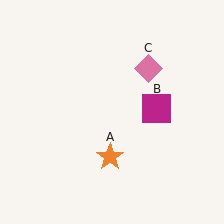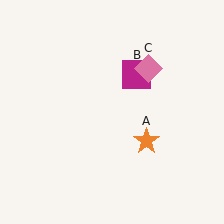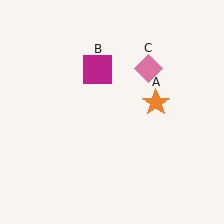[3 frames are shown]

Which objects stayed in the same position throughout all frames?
Pink diamond (object C) remained stationary.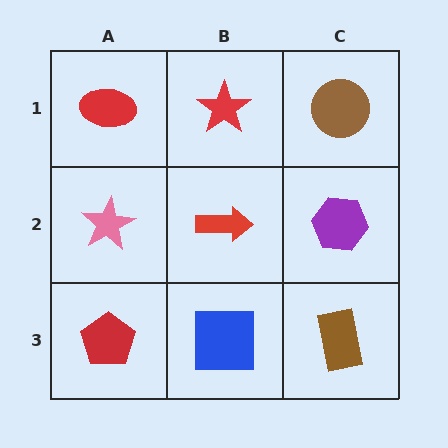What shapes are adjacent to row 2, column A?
A red ellipse (row 1, column A), a red pentagon (row 3, column A), a red arrow (row 2, column B).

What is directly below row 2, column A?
A red pentagon.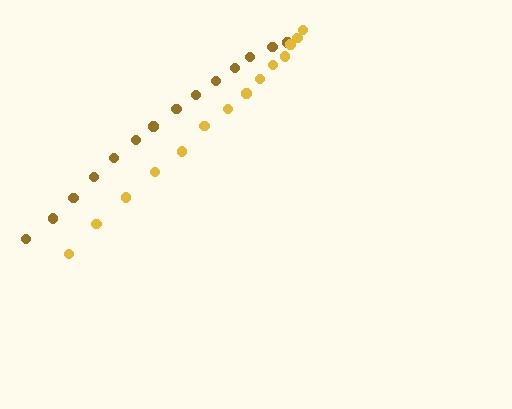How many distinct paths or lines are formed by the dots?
There are 2 distinct paths.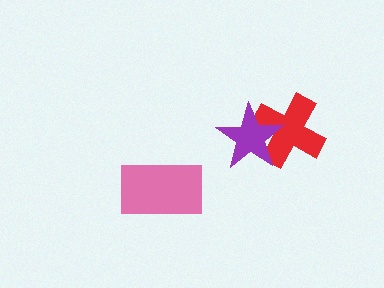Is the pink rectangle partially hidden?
No, no other shape covers it.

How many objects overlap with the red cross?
1 object overlaps with the red cross.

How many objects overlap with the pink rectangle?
0 objects overlap with the pink rectangle.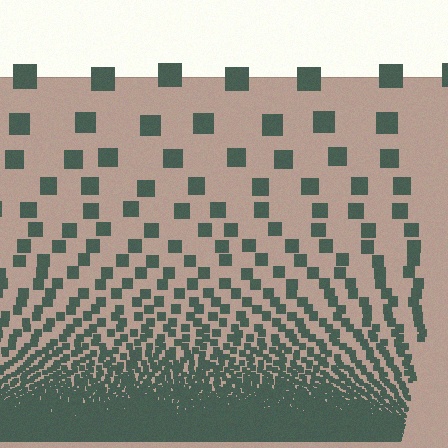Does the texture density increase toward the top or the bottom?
Density increases toward the bottom.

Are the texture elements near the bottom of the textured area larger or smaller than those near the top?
Smaller. The gradient is inverted — elements near the bottom are smaller and denser.